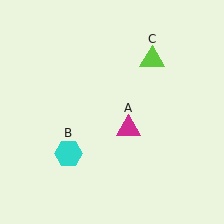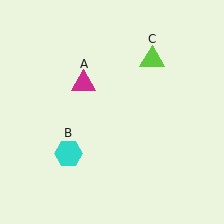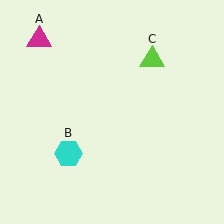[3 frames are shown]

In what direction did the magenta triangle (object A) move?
The magenta triangle (object A) moved up and to the left.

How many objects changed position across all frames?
1 object changed position: magenta triangle (object A).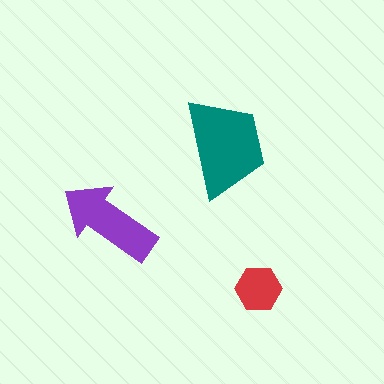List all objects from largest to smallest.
The teal trapezoid, the purple arrow, the red hexagon.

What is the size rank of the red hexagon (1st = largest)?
3rd.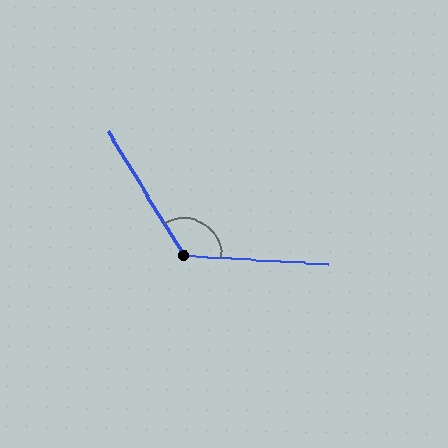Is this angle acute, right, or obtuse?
It is obtuse.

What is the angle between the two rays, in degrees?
Approximately 125 degrees.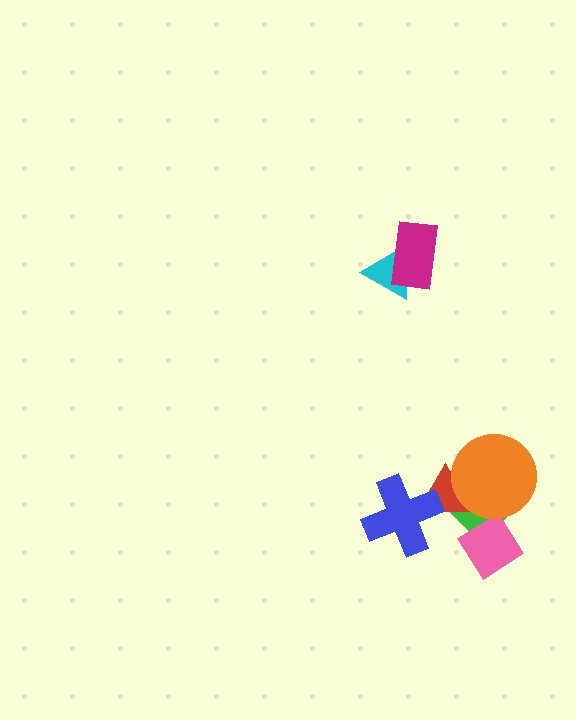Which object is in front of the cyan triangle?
The magenta rectangle is in front of the cyan triangle.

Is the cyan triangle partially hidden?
Yes, it is partially covered by another shape.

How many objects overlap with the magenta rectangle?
1 object overlaps with the magenta rectangle.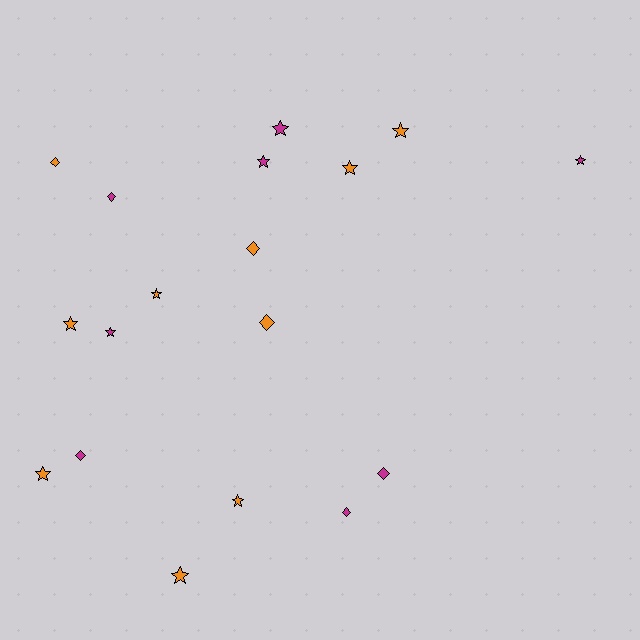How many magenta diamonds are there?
There are 4 magenta diamonds.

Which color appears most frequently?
Orange, with 10 objects.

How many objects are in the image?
There are 18 objects.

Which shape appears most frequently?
Star, with 11 objects.